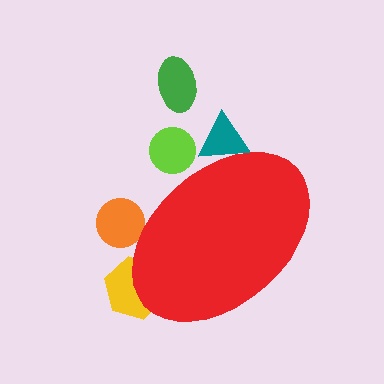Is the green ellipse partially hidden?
No, the green ellipse is fully visible.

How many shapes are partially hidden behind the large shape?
4 shapes are partially hidden.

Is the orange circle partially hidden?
Yes, the orange circle is partially hidden behind the red ellipse.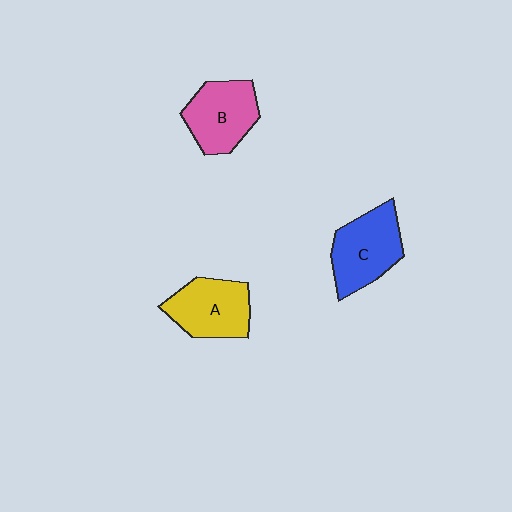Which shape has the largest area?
Shape C (blue).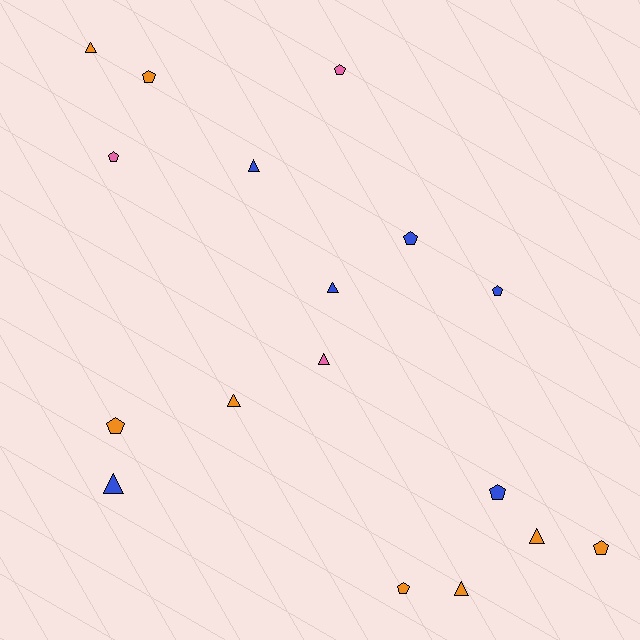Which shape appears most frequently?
Pentagon, with 9 objects.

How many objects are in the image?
There are 17 objects.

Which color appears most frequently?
Orange, with 8 objects.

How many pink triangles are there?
There is 1 pink triangle.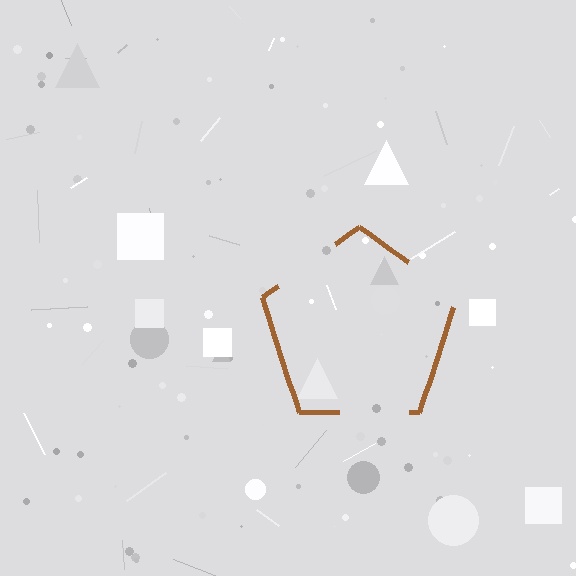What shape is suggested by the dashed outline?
The dashed outline suggests a pentagon.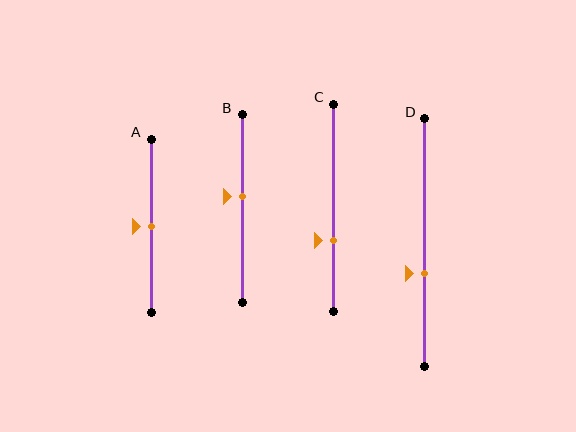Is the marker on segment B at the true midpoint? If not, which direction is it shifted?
No, the marker on segment B is shifted upward by about 7% of the segment length.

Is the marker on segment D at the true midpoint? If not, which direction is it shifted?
No, the marker on segment D is shifted downward by about 12% of the segment length.